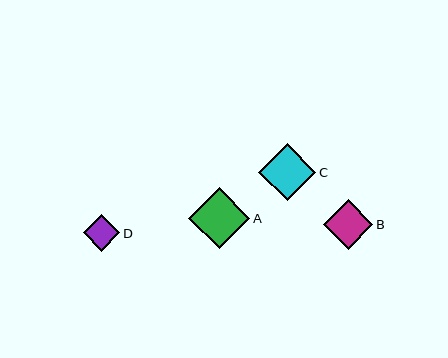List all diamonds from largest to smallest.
From largest to smallest: A, C, B, D.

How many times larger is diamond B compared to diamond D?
Diamond B is approximately 1.4 times the size of diamond D.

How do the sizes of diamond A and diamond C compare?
Diamond A and diamond C are approximately the same size.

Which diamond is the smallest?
Diamond D is the smallest with a size of approximately 37 pixels.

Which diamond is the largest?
Diamond A is the largest with a size of approximately 61 pixels.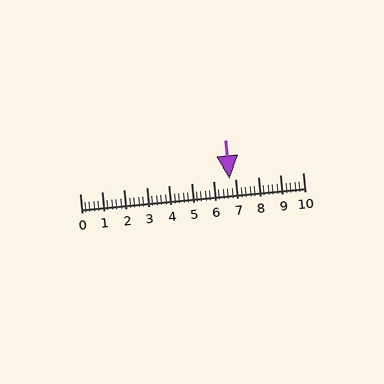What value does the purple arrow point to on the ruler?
The purple arrow points to approximately 6.7.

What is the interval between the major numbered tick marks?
The major tick marks are spaced 1 units apart.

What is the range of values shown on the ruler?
The ruler shows values from 0 to 10.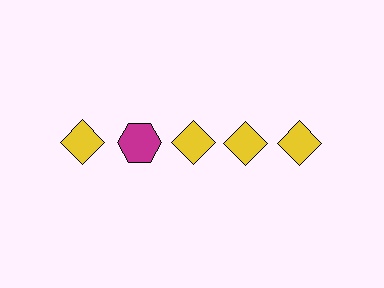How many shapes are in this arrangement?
There are 5 shapes arranged in a grid pattern.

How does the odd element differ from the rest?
It differs in both color (magenta instead of yellow) and shape (hexagon instead of diamond).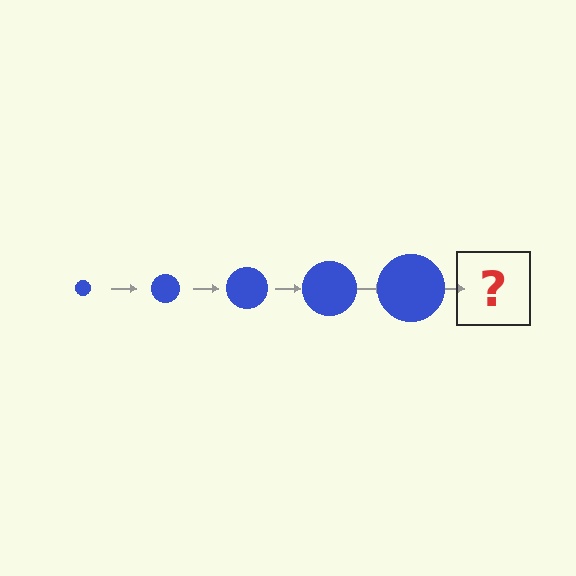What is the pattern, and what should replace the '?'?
The pattern is that the circle gets progressively larger each step. The '?' should be a blue circle, larger than the previous one.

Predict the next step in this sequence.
The next step is a blue circle, larger than the previous one.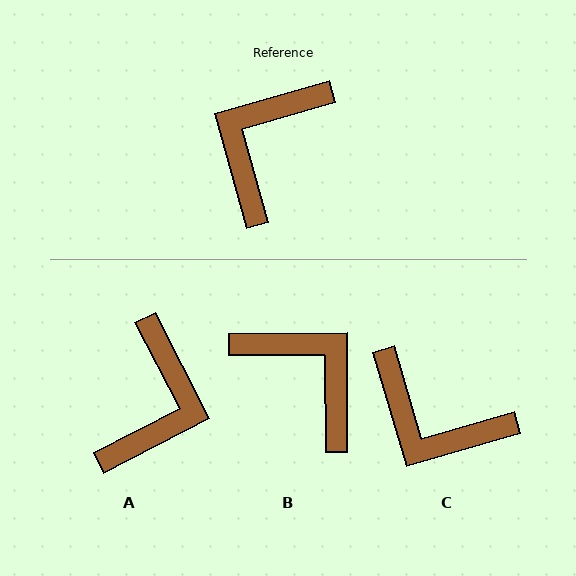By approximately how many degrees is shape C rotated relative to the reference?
Approximately 90 degrees counter-clockwise.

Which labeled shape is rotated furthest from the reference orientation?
A, about 169 degrees away.